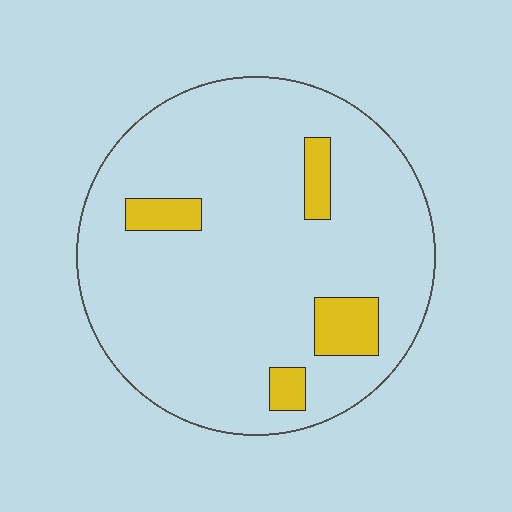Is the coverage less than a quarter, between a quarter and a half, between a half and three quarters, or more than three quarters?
Less than a quarter.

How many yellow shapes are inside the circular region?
4.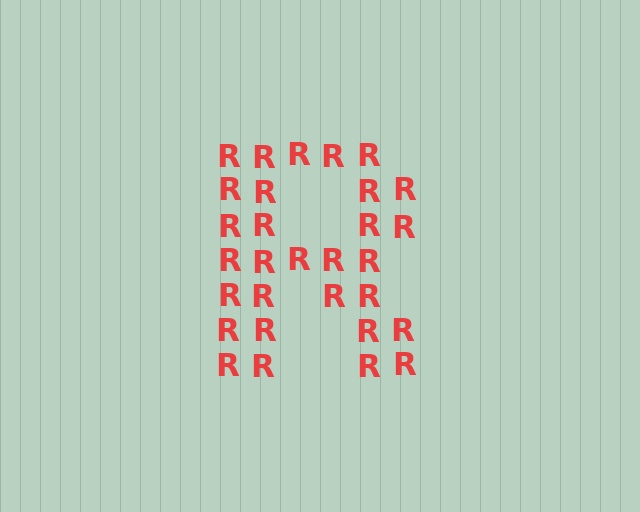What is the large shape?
The large shape is the letter R.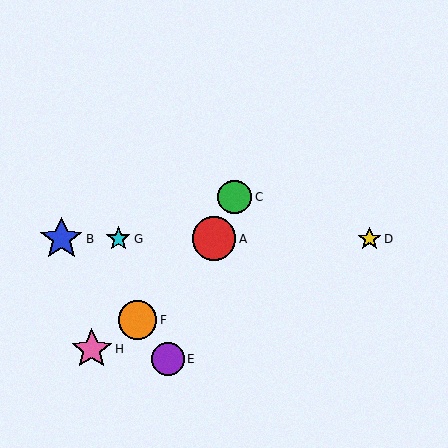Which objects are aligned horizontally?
Objects A, B, D, G are aligned horizontally.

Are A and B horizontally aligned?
Yes, both are at y≈239.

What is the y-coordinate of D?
Object D is at y≈239.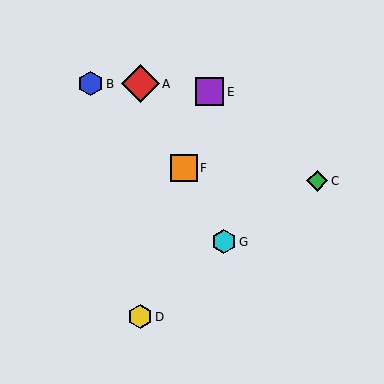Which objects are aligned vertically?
Objects A, D are aligned vertically.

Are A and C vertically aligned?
No, A is at x≈140 and C is at x≈317.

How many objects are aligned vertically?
2 objects (A, D) are aligned vertically.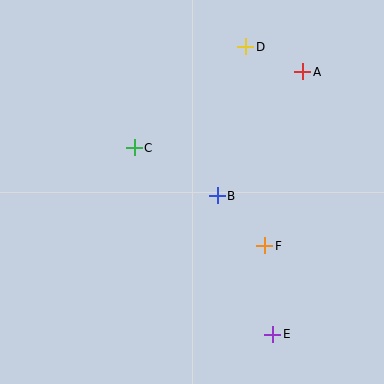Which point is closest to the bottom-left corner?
Point C is closest to the bottom-left corner.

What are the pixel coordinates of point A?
Point A is at (303, 72).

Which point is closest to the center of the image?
Point B at (217, 196) is closest to the center.